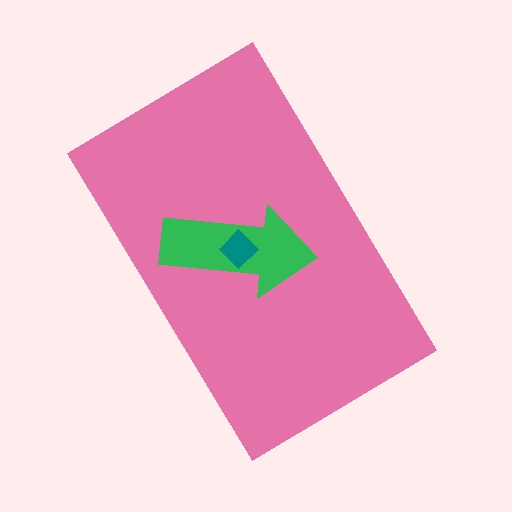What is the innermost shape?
The teal diamond.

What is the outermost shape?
The pink rectangle.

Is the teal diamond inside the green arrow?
Yes.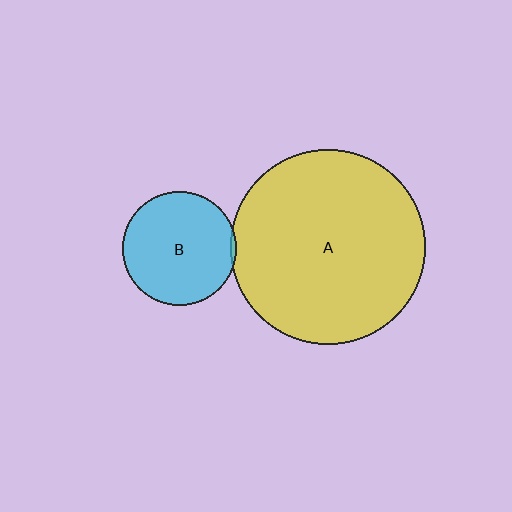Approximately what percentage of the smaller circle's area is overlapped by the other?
Approximately 5%.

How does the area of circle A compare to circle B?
Approximately 2.9 times.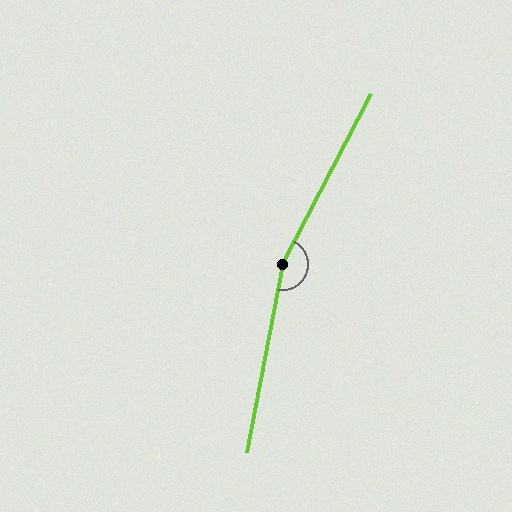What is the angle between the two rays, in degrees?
Approximately 164 degrees.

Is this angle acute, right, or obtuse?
It is obtuse.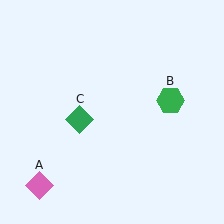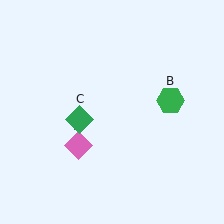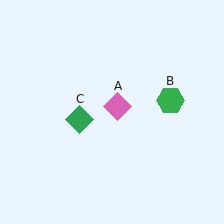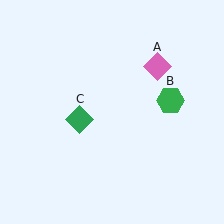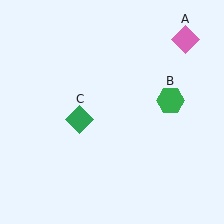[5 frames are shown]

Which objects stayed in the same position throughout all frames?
Green hexagon (object B) and green diamond (object C) remained stationary.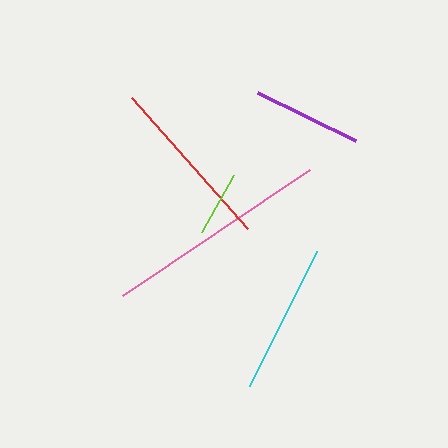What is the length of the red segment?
The red segment is approximately 175 pixels long.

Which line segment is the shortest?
The lime line is the shortest at approximately 65 pixels.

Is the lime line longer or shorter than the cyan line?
The cyan line is longer than the lime line.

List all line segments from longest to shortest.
From longest to shortest: pink, red, cyan, purple, lime.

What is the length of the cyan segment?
The cyan segment is approximately 150 pixels long.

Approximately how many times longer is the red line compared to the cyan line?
The red line is approximately 1.2 times the length of the cyan line.